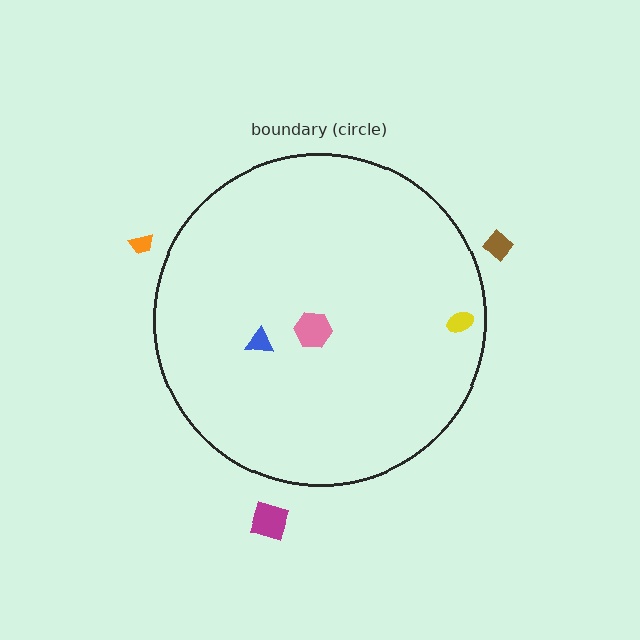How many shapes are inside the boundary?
3 inside, 3 outside.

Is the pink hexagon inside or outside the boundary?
Inside.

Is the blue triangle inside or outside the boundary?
Inside.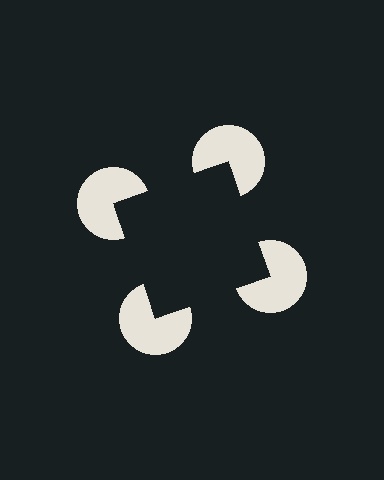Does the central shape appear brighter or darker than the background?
It typically appears slightly darker than the background, even though no actual brightness change is drawn.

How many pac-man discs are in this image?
There are 4 — one at each vertex of the illusory square.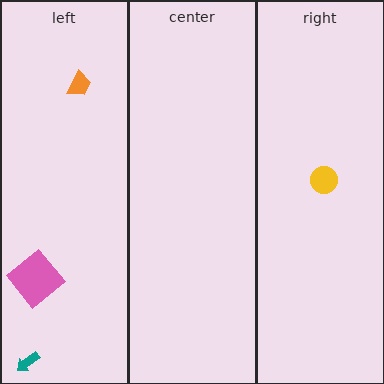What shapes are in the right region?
The yellow circle.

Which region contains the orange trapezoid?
The left region.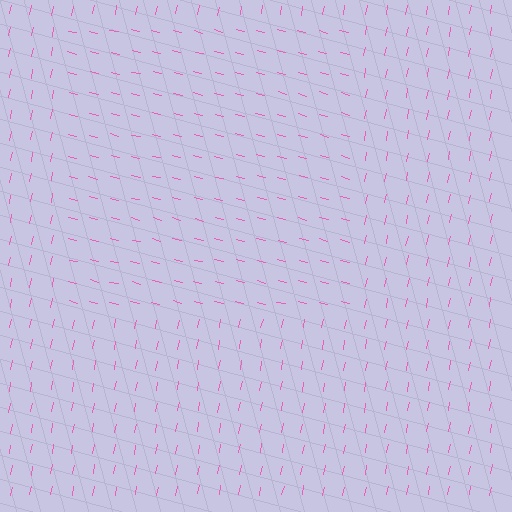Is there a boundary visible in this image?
Yes, there is a texture boundary formed by a change in line orientation.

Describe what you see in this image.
The image is filled with small pink line segments. A rectangle region in the image has lines oriented differently from the surrounding lines, creating a visible texture boundary.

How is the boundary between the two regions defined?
The boundary is defined purely by a change in line orientation (approximately 87 degrees difference). All lines are the same color and thickness.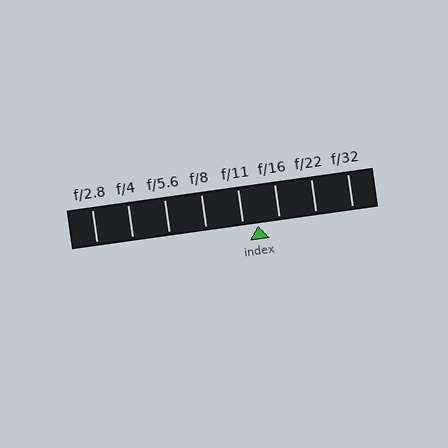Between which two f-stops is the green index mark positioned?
The index mark is between f/11 and f/16.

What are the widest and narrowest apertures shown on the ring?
The widest aperture shown is f/2.8 and the narrowest is f/32.